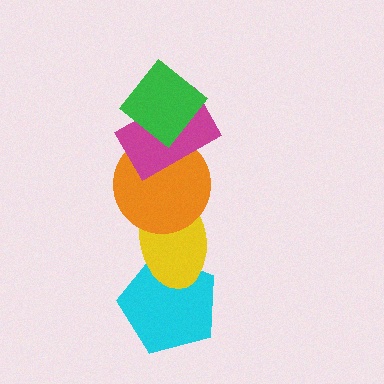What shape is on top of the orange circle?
The magenta rectangle is on top of the orange circle.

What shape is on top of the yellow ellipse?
The orange circle is on top of the yellow ellipse.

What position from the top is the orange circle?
The orange circle is 3rd from the top.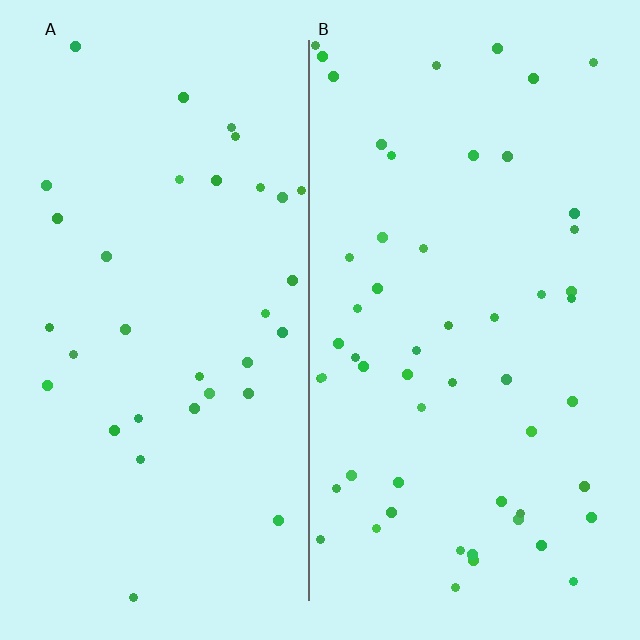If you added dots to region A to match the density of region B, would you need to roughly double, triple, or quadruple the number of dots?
Approximately double.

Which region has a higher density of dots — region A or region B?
B (the right).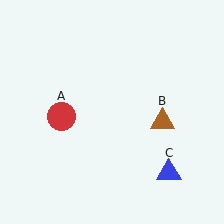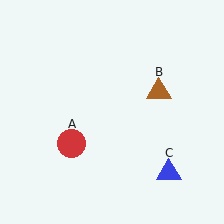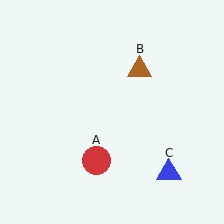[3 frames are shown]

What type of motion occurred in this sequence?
The red circle (object A), brown triangle (object B) rotated counterclockwise around the center of the scene.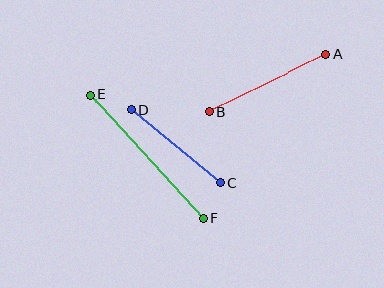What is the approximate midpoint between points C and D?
The midpoint is at approximately (176, 146) pixels.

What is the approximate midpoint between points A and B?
The midpoint is at approximately (267, 83) pixels.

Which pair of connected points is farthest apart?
Points E and F are farthest apart.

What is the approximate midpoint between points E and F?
The midpoint is at approximately (147, 156) pixels.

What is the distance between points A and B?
The distance is approximately 129 pixels.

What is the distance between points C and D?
The distance is approximately 115 pixels.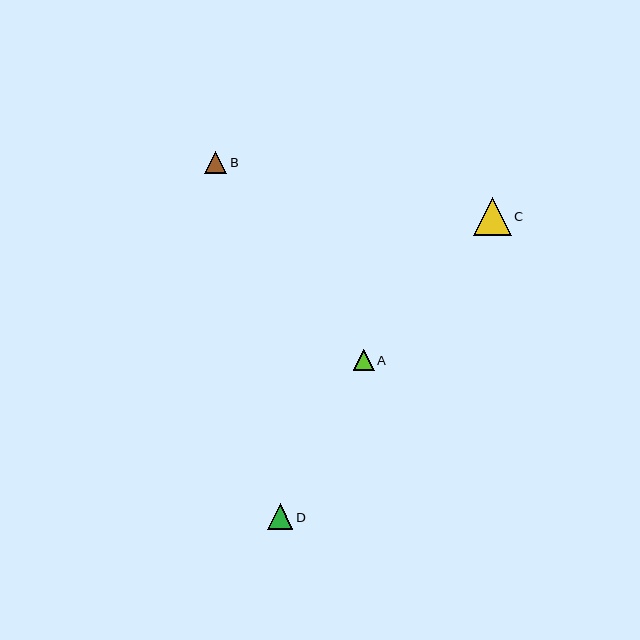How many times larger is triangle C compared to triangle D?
Triangle C is approximately 1.5 times the size of triangle D.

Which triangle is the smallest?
Triangle A is the smallest with a size of approximately 21 pixels.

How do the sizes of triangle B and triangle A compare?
Triangle B and triangle A are approximately the same size.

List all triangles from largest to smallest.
From largest to smallest: C, D, B, A.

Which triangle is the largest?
Triangle C is the largest with a size of approximately 38 pixels.